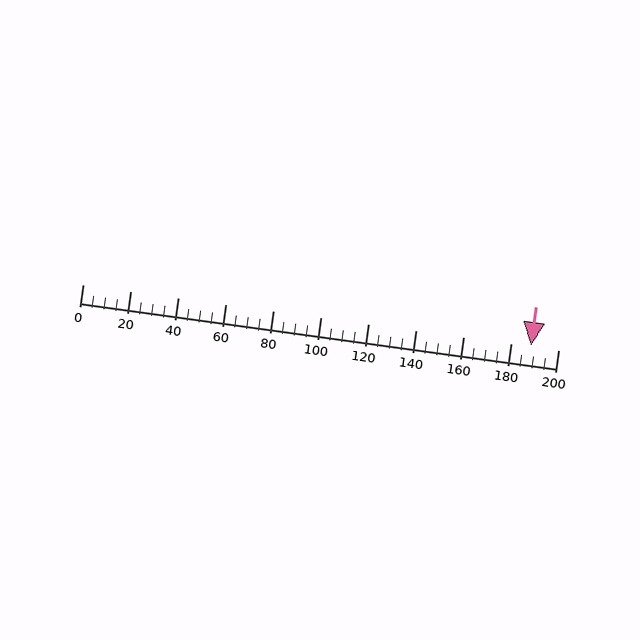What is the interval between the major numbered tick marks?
The major tick marks are spaced 20 units apart.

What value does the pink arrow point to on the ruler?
The pink arrow points to approximately 189.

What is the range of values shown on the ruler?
The ruler shows values from 0 to 200.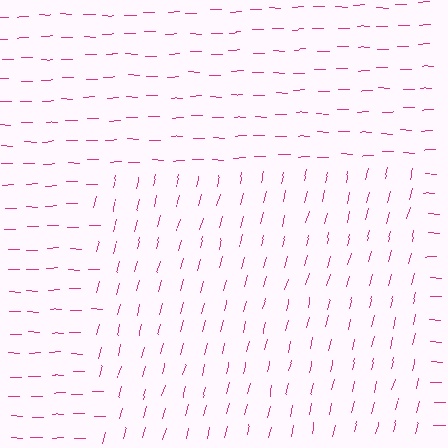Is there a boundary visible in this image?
Yes, there is a texture boundary formed by a change in line orientation.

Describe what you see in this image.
The image is filled with small magenta line segments. A rectangle region in the image has lines oriented differently from the surrounding lines, creating a visible texture boundary.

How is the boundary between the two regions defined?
The boundary is defined purely by a change in line orientation (approximately 77 degrees difference). All lines are the same color and thickness.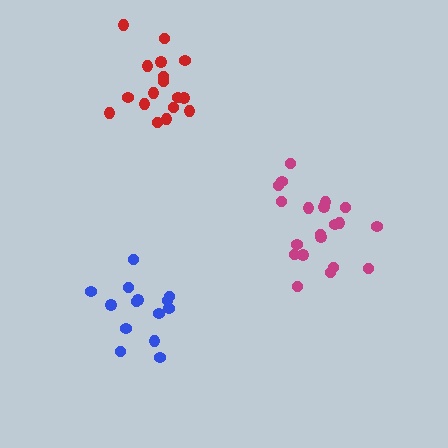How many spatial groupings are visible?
There are 3 spatial groupings.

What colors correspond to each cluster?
The clusters are colored: blue, red, magenta.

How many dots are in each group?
Group 1: 14 dots, Group 2: 17 dots, Group 3: 20 dots (51 total).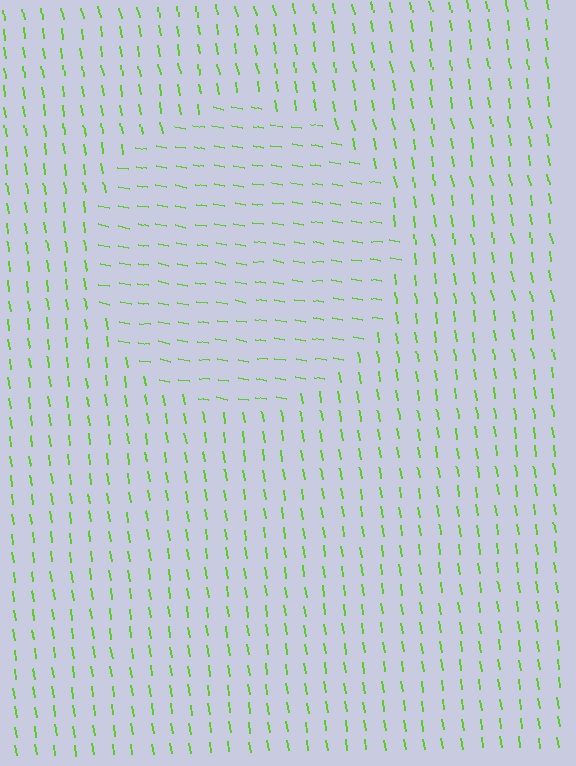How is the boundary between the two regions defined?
The boundary is defined purely by a change in line orientation (approximately 70 degrees difference). All lines are the same color and thickness.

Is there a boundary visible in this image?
Yes, there is a texture boundary formed by a change in line orientation.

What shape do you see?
I see a circle.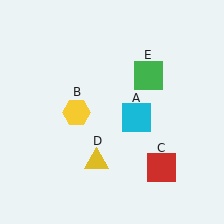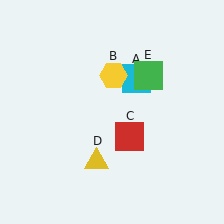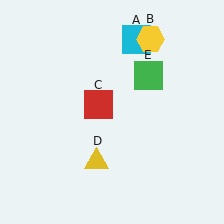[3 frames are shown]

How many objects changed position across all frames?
3 objects changed position: cyan square (object A), yellow hexagon (object B), red square (object C).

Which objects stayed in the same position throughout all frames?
Yellow triangle (object D) and green square (object E) remained stationary.